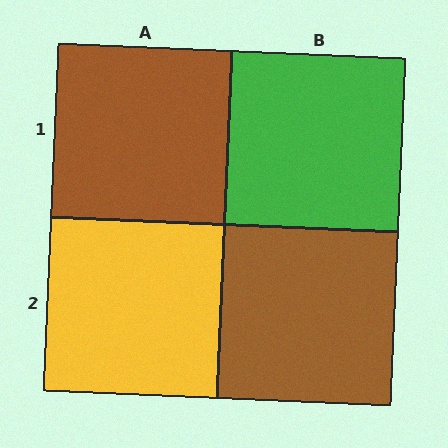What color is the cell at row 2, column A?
Yellow.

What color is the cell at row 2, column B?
Brown.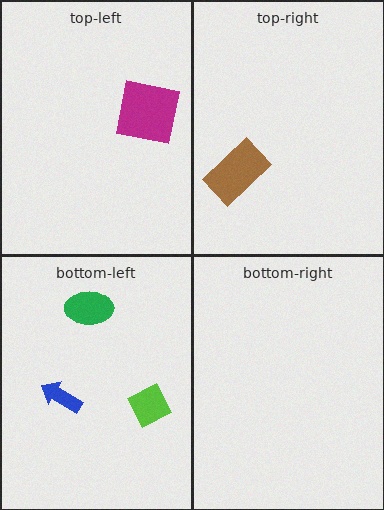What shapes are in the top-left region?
The magenta square.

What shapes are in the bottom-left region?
The blue arrow, the green ellipse, the lime diamond.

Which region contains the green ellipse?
The bottom-left region.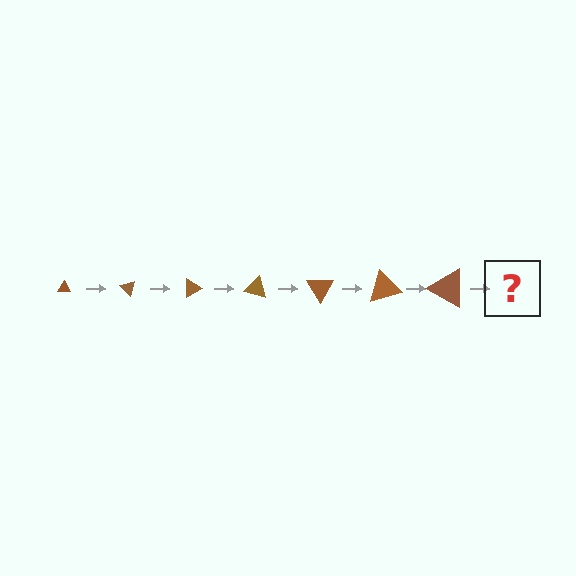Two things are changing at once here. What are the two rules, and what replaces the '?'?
The two rules are that the triangle grows larger each step and it rotates 45 degrees each step. The '?' should be a triangle, larger than the previous one and rotated 315 degrees from the start.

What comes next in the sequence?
The next element should be a triangle, larger than the previous one and rotated 315 degrees from the start.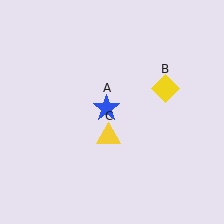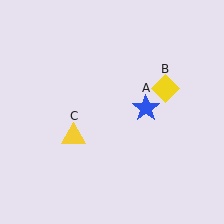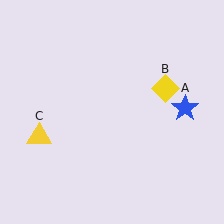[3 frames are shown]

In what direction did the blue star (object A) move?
The blue star (object A) moved right.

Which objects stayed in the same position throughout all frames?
Yellow diamond (object B) remained stationary.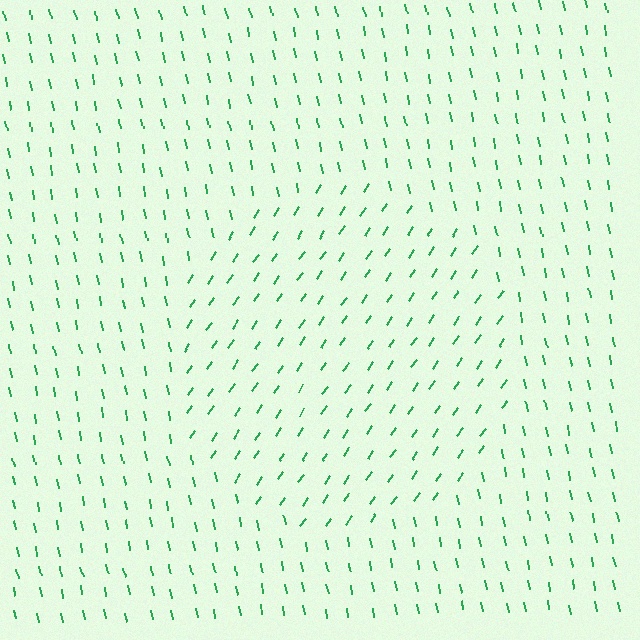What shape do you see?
I see a circle.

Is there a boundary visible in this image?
Yes, there is a texture boundary formed by a change in line orientation.